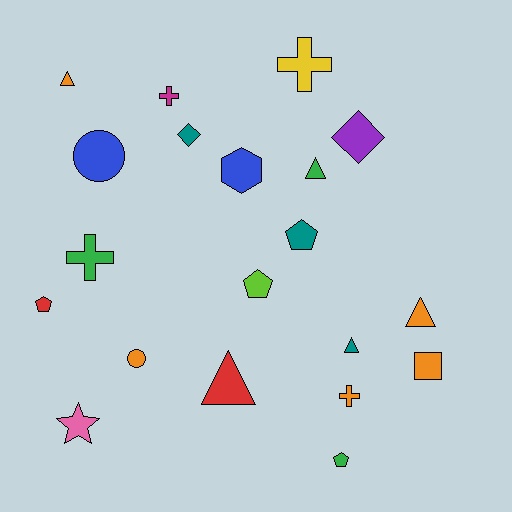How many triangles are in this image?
There are 5 triangles.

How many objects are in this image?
There are 20 objects.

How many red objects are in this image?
There are 2 red objects.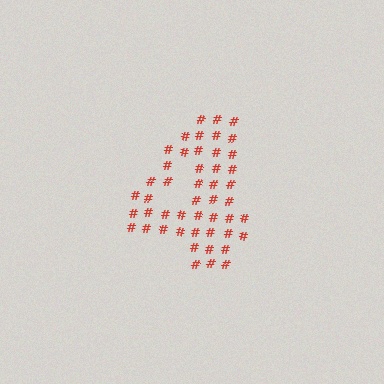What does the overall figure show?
The overall figure shows the digit 4.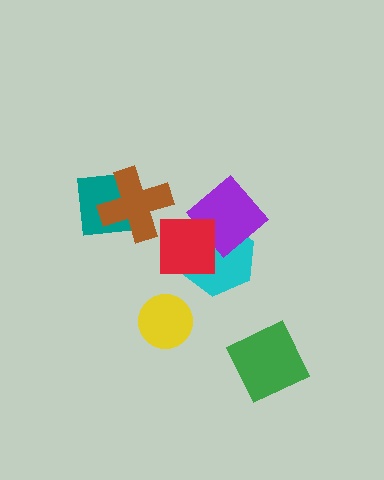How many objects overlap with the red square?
2 objects overlap with the red square.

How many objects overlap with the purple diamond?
2 objects overlap with the purple diamond.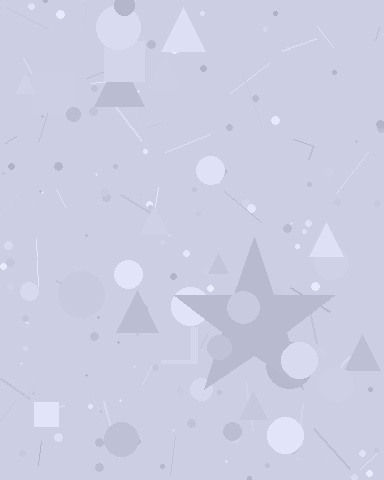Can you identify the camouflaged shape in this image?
The camouflaged shape is a star.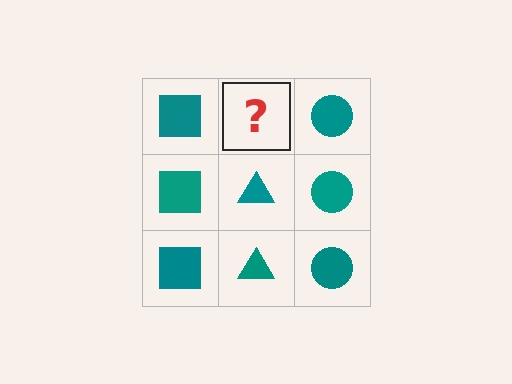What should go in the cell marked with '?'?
The missing cell should contain a teal triangle.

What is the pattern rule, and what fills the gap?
The rule is that each column has a consistent shape. The gap should be filled with a teal triangle.